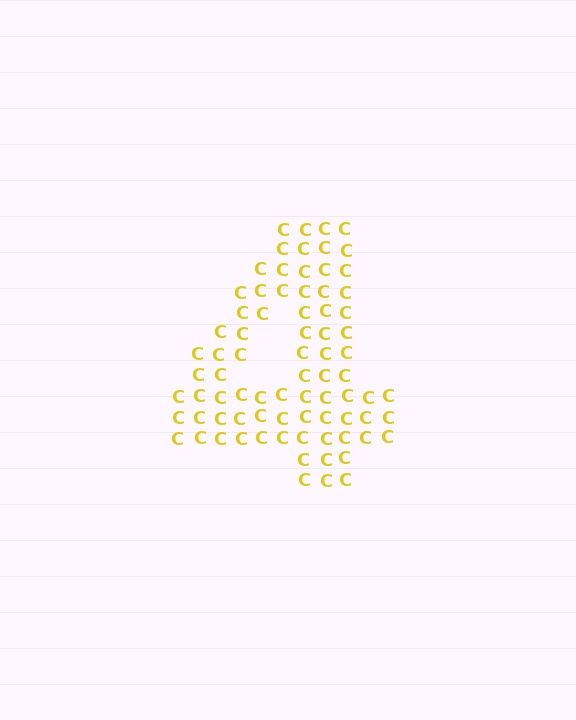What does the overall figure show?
The overall figure shows the digit 4.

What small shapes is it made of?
It is made of small letter C's.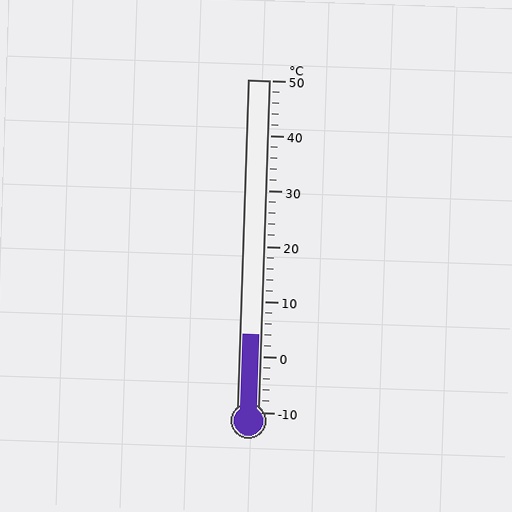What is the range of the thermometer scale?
The thermometer scale ranges from -10°C to 50°C.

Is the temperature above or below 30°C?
The temperature is below 30°C.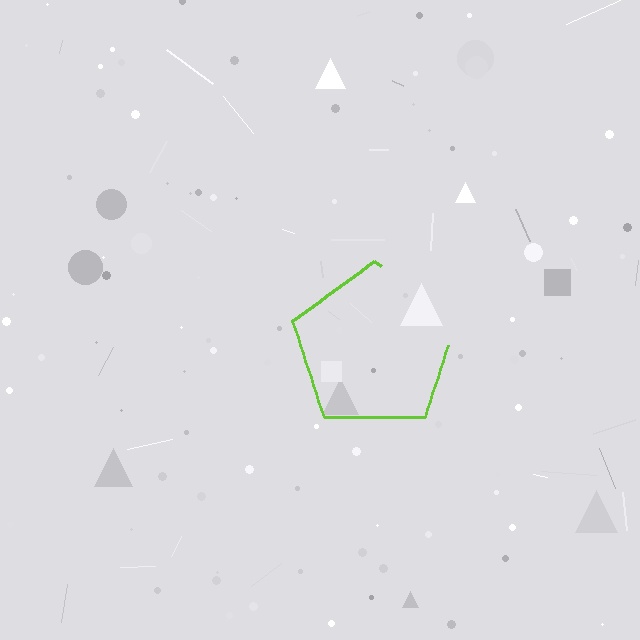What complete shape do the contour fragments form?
The contour fragments form a pentagon.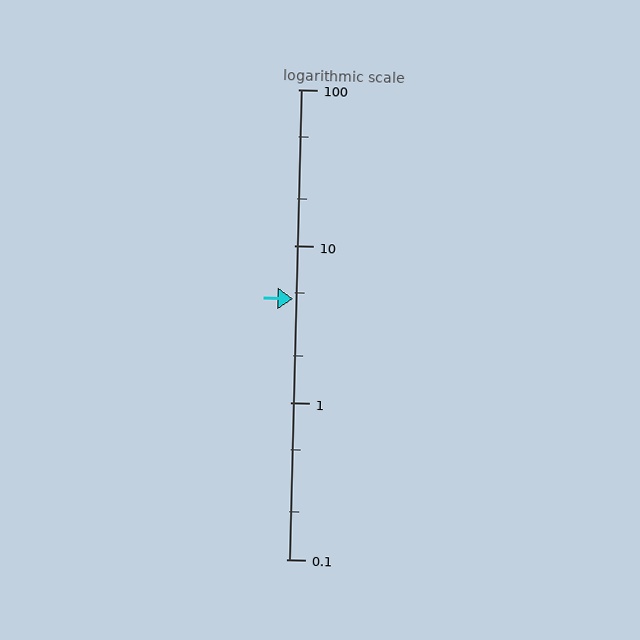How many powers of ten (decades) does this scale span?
The scale spans 3 decades, from 0.1 to 100.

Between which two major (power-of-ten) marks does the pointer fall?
The pointer is between 1 and 10.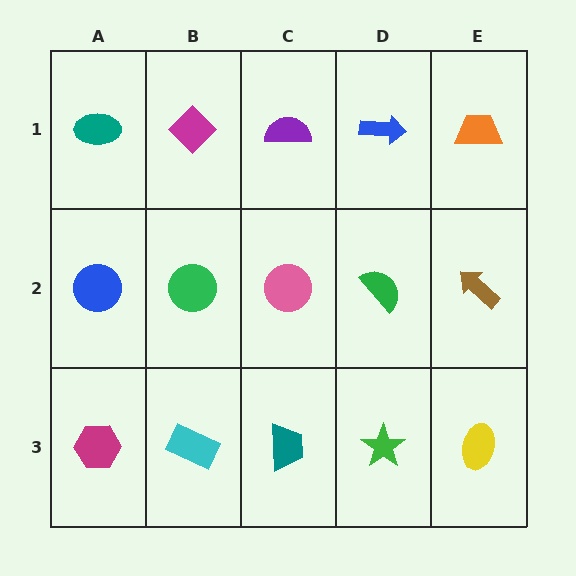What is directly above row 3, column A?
A blue circle.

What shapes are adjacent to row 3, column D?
A green semicircle (row 2, column D), a teal trapezoid (row 3, column C), a yellow ellipse (row 3, column E).